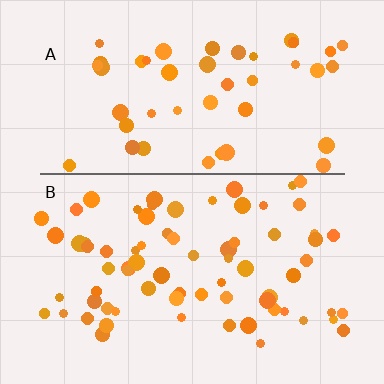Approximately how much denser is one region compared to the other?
Approximately 1.5× — region B over region A.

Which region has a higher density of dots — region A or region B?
B (the bottom).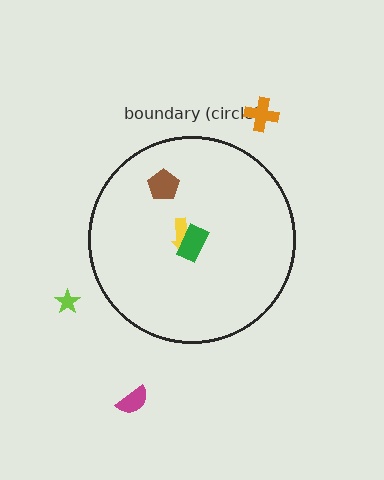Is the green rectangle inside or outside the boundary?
Inside.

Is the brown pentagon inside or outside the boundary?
Inside.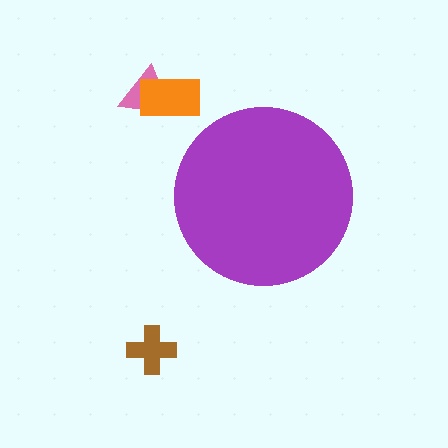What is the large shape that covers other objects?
A purple circle.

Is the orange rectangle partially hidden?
No, the orange rectangle is fully visible.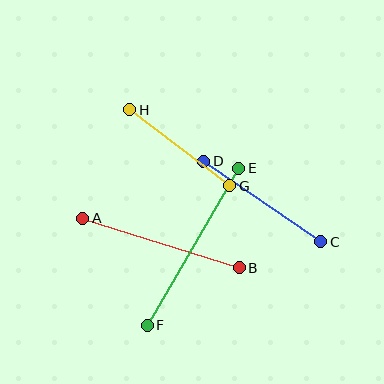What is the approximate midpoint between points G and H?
The midpoint is at approximately (180, 148) pixels.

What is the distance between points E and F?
The distance is approximately 182 pixels.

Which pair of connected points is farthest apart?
Points E and F are farthest apart.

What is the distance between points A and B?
The distance is approximately 164 pixels.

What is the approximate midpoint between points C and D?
The midpoint is at approximately (262, 202) pixels.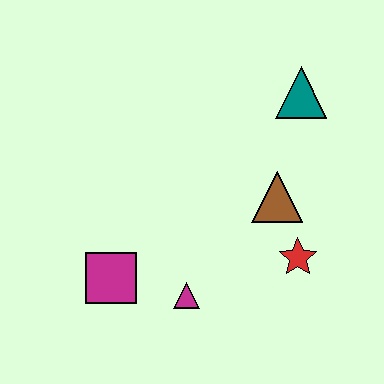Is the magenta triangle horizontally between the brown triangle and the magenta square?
Yes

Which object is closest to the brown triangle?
The red star is closest to the brown triangle.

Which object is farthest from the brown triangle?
The magenta square is farthest from the brown triangle.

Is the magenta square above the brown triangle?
No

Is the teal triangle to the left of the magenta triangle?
No